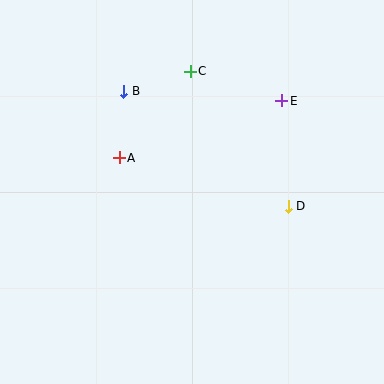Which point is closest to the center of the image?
Point A at (119, 158) is closest to the center.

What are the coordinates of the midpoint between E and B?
The midpoint between E and B is at (203, 96).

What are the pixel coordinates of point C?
Point C is at (190, 71).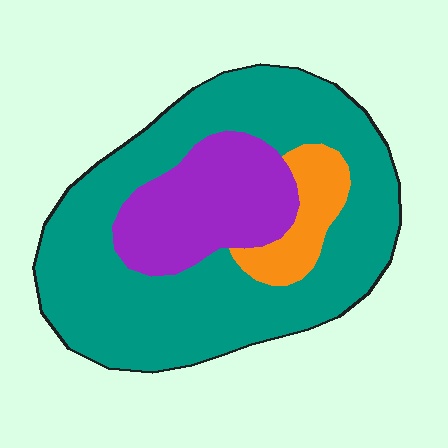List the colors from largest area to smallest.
From largest to smallest: teal, purple, orange.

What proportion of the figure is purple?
Purple covers 22% of the figure.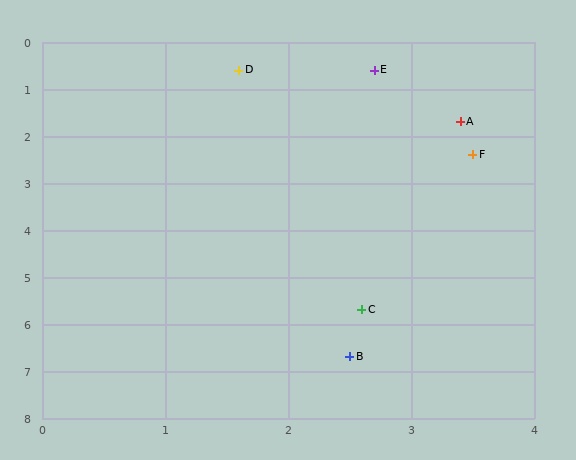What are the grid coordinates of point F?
Point F is at approximately (3.5, 2.4).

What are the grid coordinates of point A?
Point A is at approximately (3.4, 1.7).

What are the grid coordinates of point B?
Point B is at approximately (2.5, 6.7).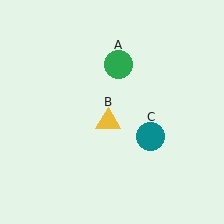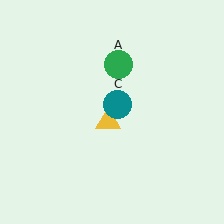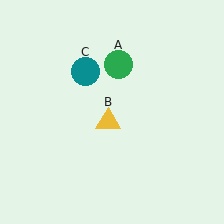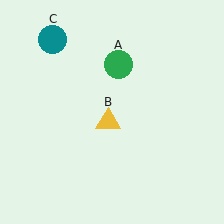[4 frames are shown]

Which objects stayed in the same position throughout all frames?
Green circle (object A) and yellow triangle (object B) remained stationary.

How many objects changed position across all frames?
1 object changed position: teal circle (object C).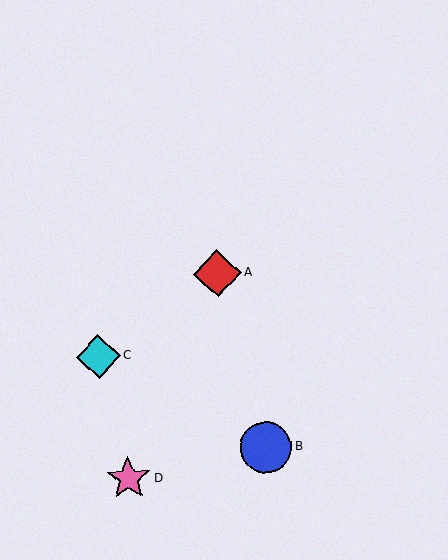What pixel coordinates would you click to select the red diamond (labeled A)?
Click at (217, 273) to select the red diamond A.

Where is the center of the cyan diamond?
The center of the cyan diamond is at (98, 356).